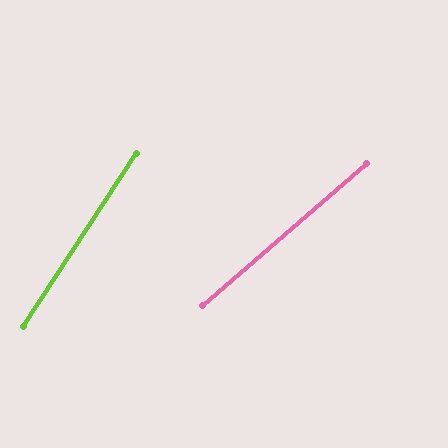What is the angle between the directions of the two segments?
Approximately 16 degrees.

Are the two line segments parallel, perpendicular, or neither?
Neither parallel nor perpendicular — they differ by about 16°.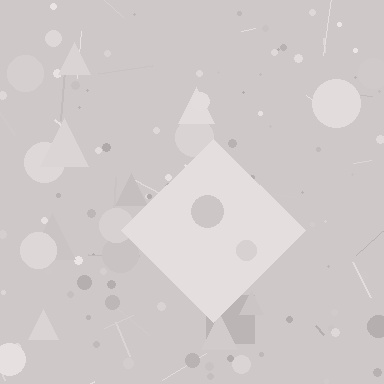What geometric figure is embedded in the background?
A diamond is embedded in the background.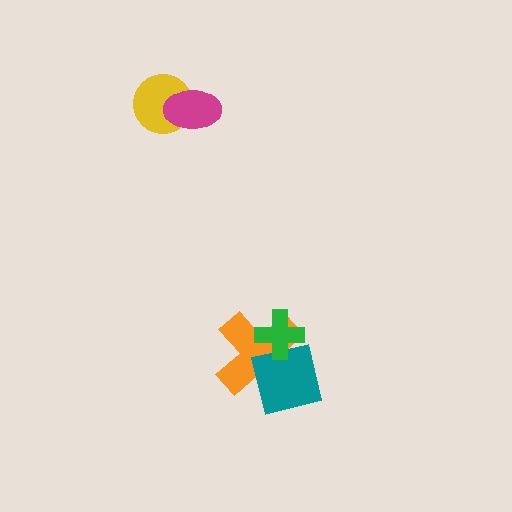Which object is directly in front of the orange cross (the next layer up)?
The teal square is directly in front of the orange cross.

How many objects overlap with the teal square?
2 objects overlap with the teal square.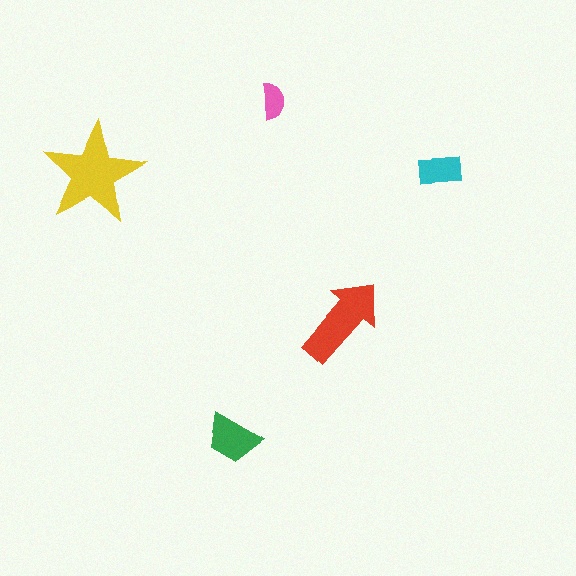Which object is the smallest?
The pink semicircle.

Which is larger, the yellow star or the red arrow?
The yellow star.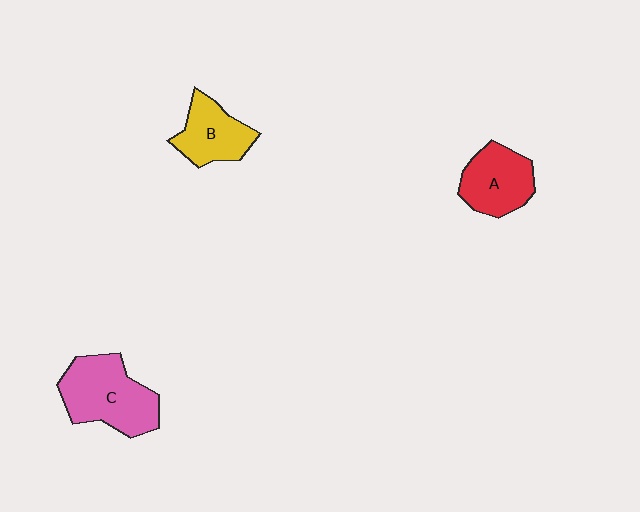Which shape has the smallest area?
Shape B (yellow).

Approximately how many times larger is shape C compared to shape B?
Approximately 1.5 times.